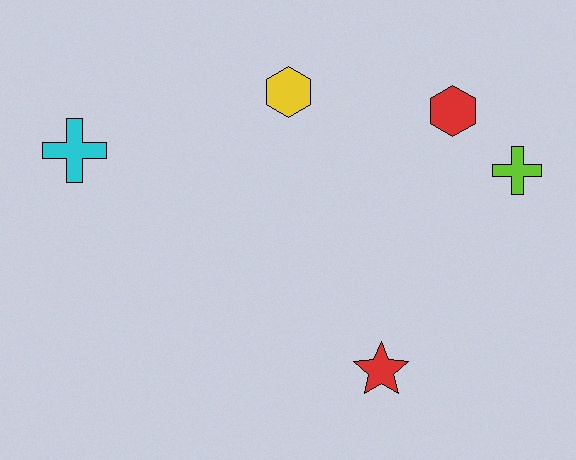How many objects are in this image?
There are 5 objects.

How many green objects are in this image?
There are no green objects.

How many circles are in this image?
There are no circles.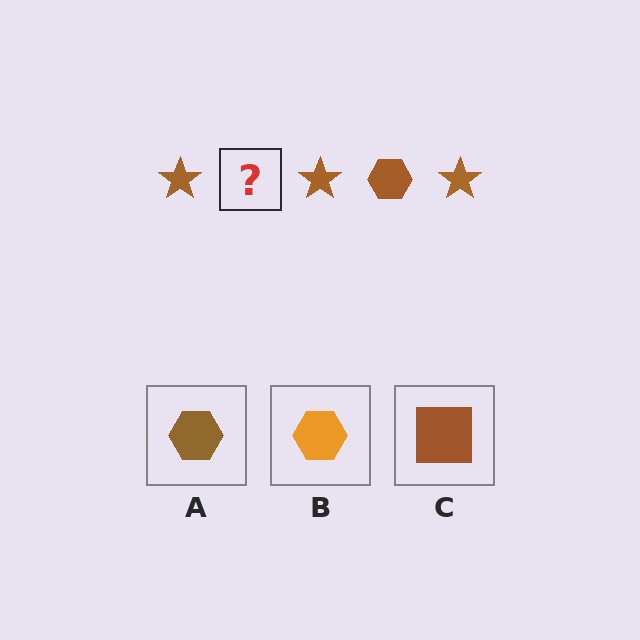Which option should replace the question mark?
Option A.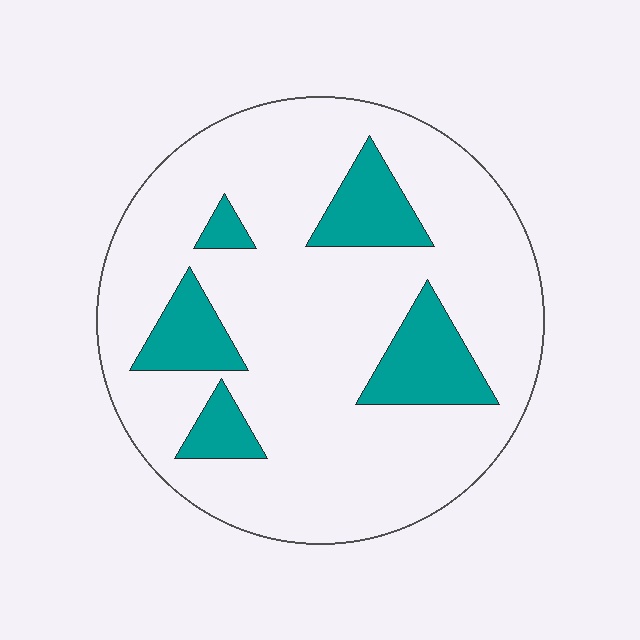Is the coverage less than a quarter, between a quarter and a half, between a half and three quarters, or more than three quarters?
Less than a quarter.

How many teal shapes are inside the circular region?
5.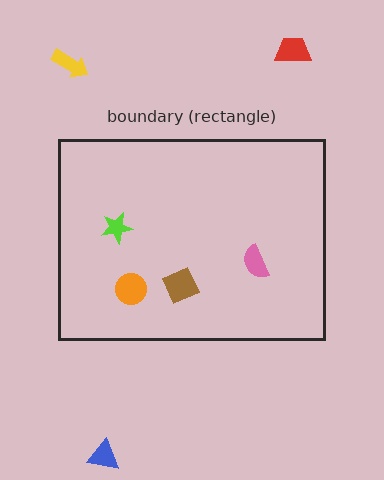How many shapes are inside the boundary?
4 inside, 3 outside.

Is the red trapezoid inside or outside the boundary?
Outside.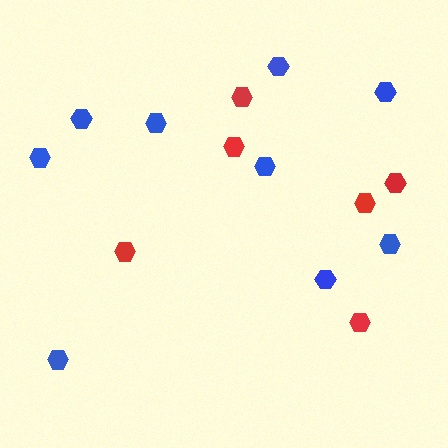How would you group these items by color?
There are 2 groups: one group of blue hexagons (9) and one group of red hexagons (6).